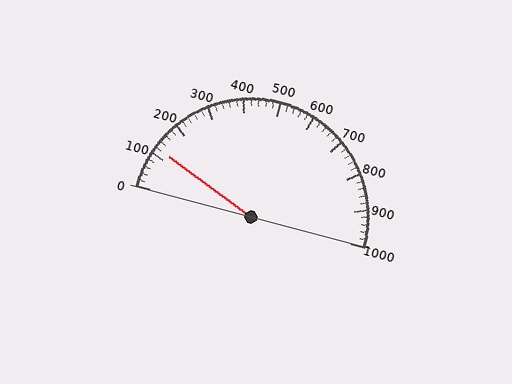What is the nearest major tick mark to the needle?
The nearest major tick mark is 100.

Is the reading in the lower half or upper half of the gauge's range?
The reading is in the lower half of the range (0 to 1000).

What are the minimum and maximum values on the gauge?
The gauge ranges from 0 to 1000.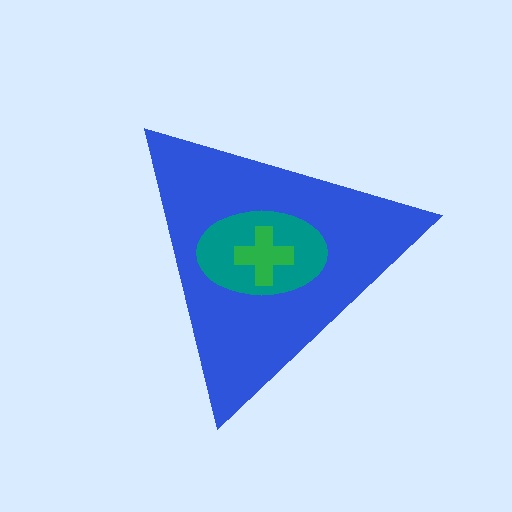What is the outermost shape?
The blue triangle.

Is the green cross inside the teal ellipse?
Yes.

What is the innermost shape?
The green cross.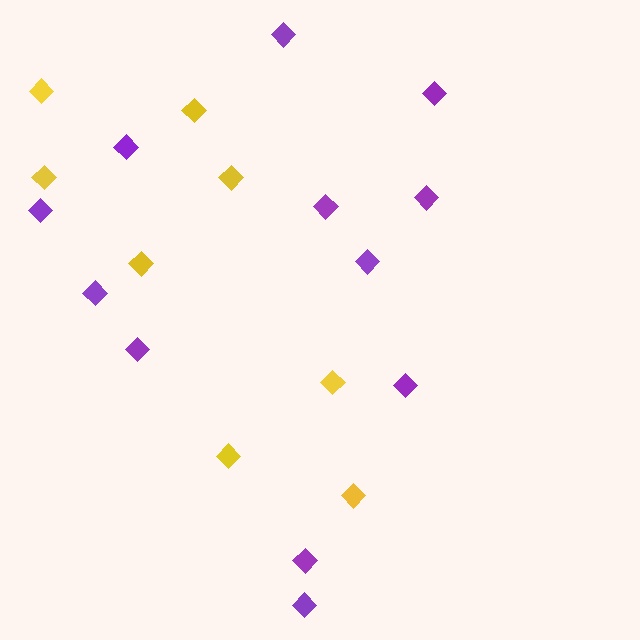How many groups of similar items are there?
There are 2 groups: one group of yellow diamonds (8) and one group of purple diamonds (12).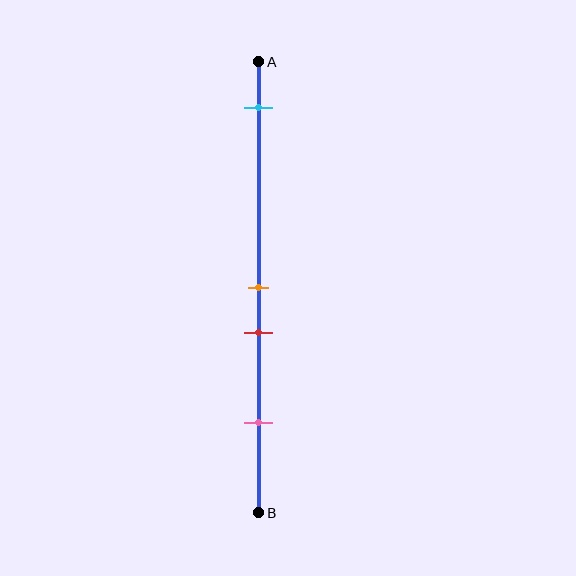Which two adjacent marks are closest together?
The orange and red marks are the closest adjacent pair.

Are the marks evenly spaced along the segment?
No, the marks are not evenly spaced.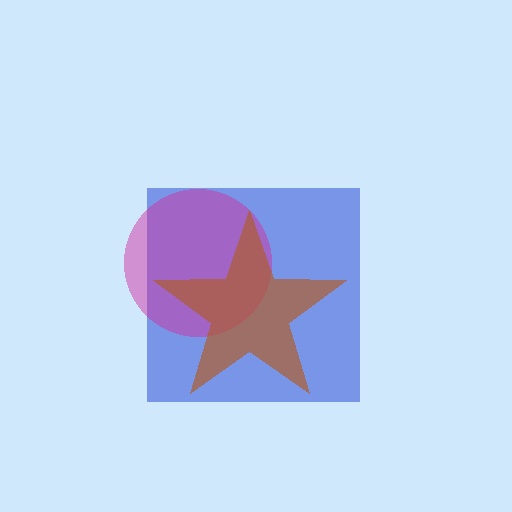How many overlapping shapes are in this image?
There are 3 overlapping shapes in the image.